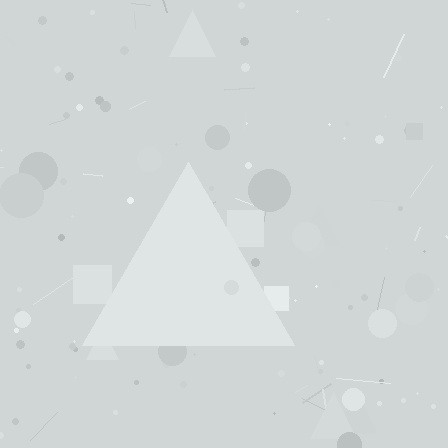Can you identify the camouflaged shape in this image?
The camouflaged shape is a triangle.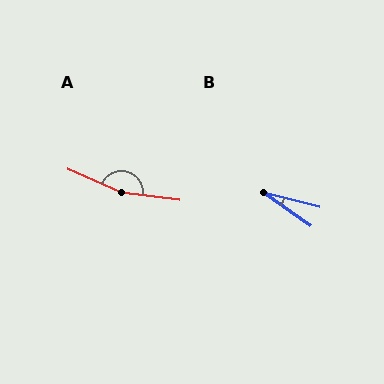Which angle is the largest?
A, at approximately 163 degrees.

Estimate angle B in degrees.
Approximately 21 degrees.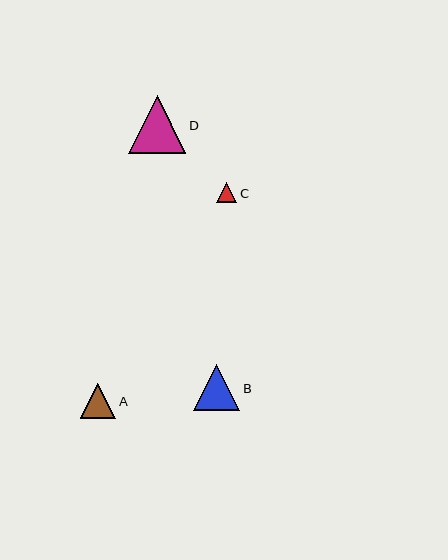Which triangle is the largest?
Triangle D is the largest with a size of approximately 57 pixels.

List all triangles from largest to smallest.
From largest to smallest: D, B, A, C.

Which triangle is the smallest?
Triangle C is the smallest with a size of approximately 20 pixels.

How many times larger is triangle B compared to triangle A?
Triangle B is approximately 1.3 times the size of triangle A.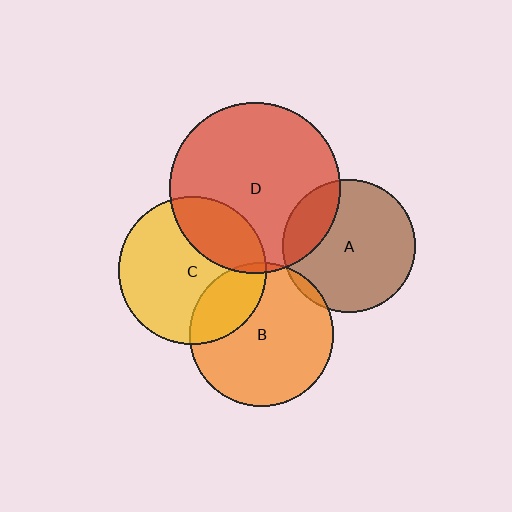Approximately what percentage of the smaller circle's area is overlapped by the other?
Approximately 5%.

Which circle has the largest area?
Circle D (red).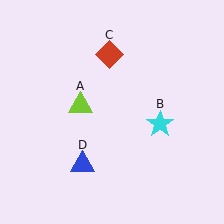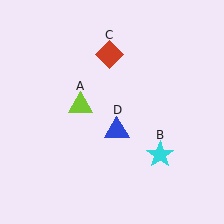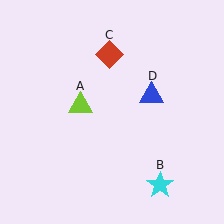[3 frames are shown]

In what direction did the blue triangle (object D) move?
The blue triangle (object D) moved up and to the right.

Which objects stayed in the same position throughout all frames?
Lime triangle (object A) and red diamond (object C) remained stationary.